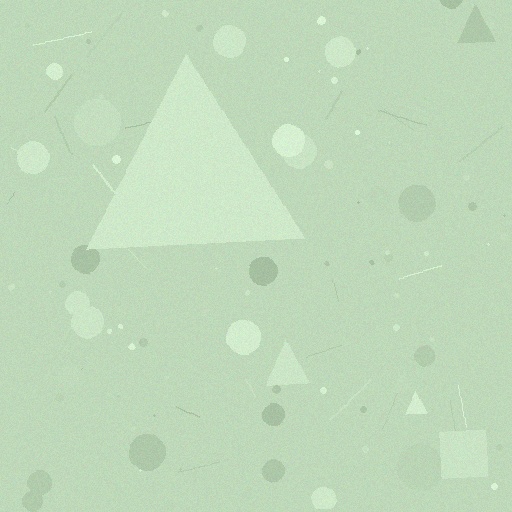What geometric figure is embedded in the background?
A triangle is embedded in the background.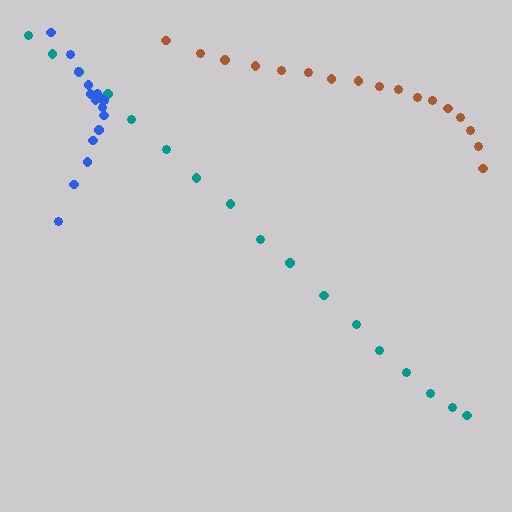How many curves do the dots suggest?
There are 3 distinct paths.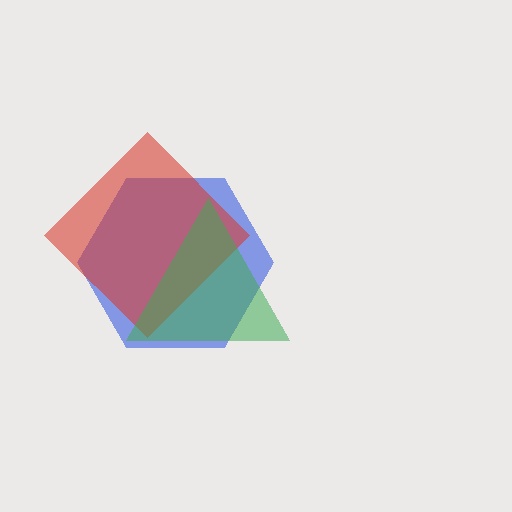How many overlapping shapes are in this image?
There are 3 overlapping shapes in the image.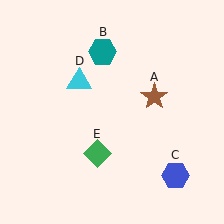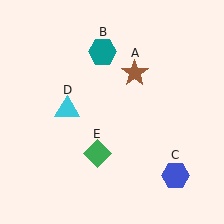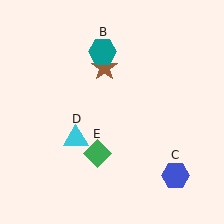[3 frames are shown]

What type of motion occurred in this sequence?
The brown star (object A), cyan triangle (object D) rotated counterclockwise around the center of the scene.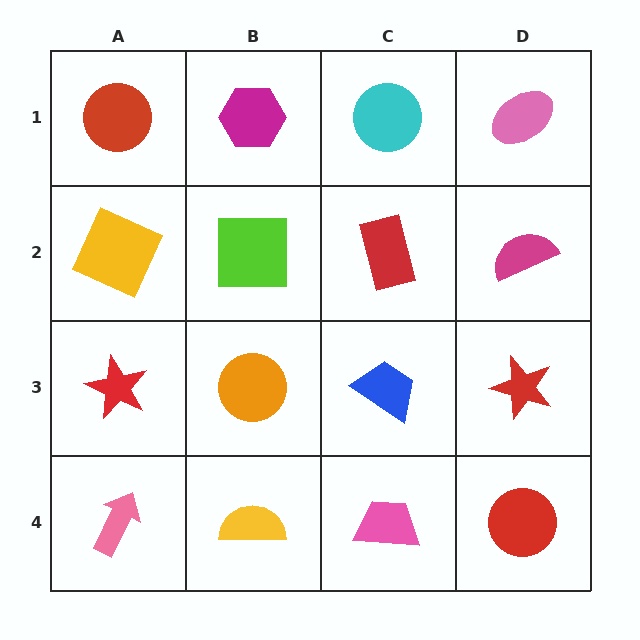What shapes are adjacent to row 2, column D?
A pink ellipse (row 1, column D), a red star (row 3, column D), a red rectangle (row 2, column C).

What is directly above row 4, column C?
A blue trapezoid.